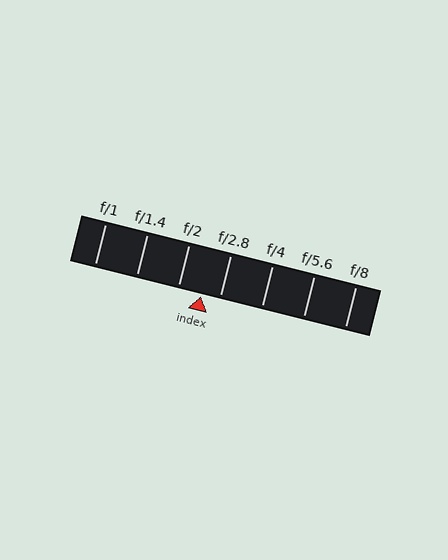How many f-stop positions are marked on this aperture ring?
There are 7 f-stop positions marked.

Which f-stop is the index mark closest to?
The index mark is closest to f/2.8.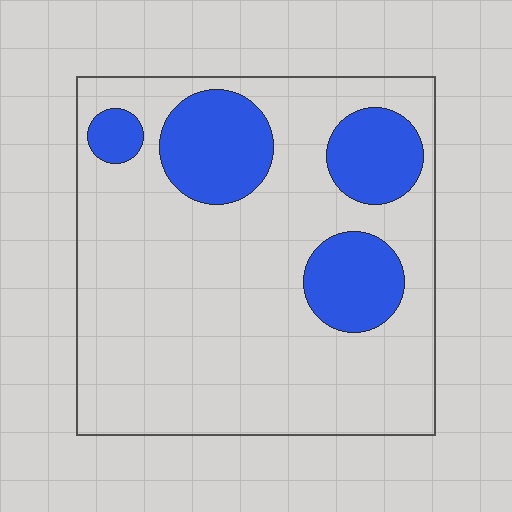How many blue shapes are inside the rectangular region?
4.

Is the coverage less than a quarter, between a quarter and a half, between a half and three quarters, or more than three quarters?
Less than a quarter.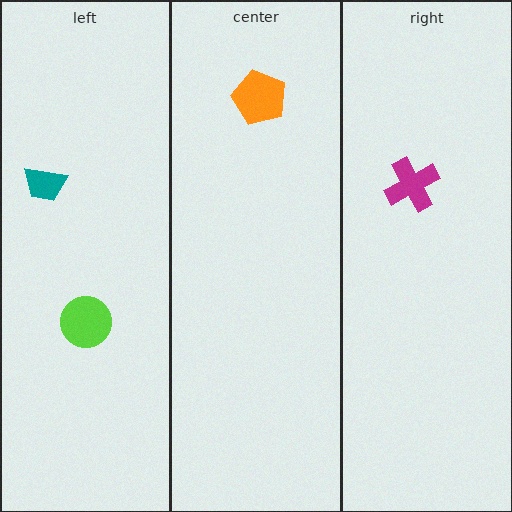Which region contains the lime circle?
The left region.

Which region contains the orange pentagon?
The center region.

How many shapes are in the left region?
2.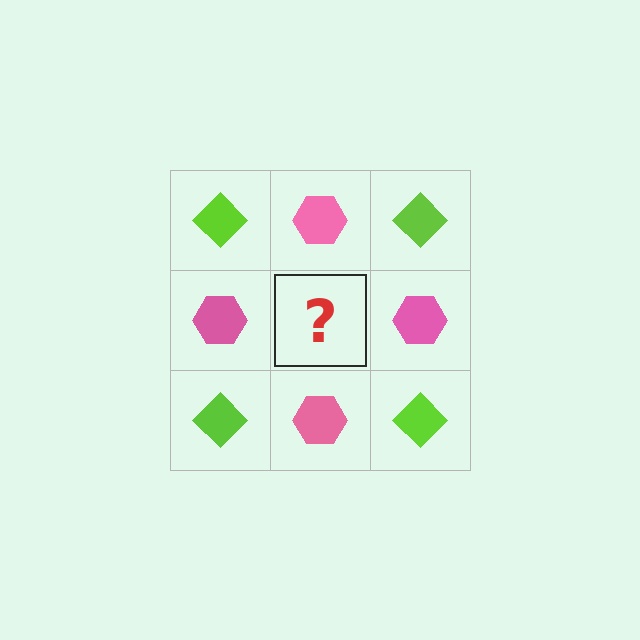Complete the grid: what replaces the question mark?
The question mark should be replaced with a lime diamond.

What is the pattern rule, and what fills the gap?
The rule is that it alternates lime diamond and pink hexagon in a checkerboard pattern. The gap should be filled with a lime diamond.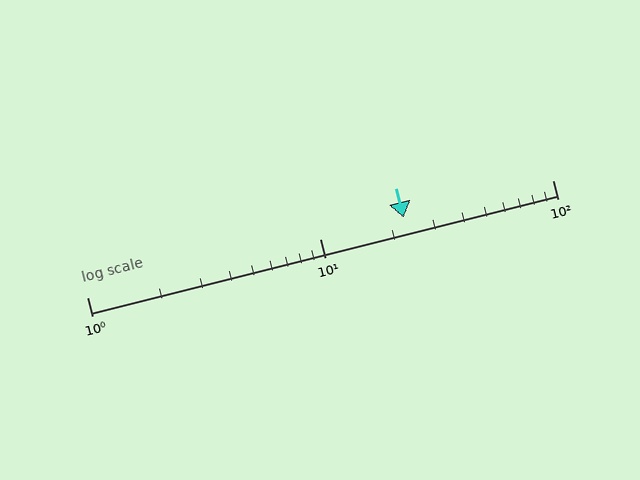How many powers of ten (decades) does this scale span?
The scale spans 2 decades, from 1 to 100.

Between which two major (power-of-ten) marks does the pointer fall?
The pointer is between 10 and 100.